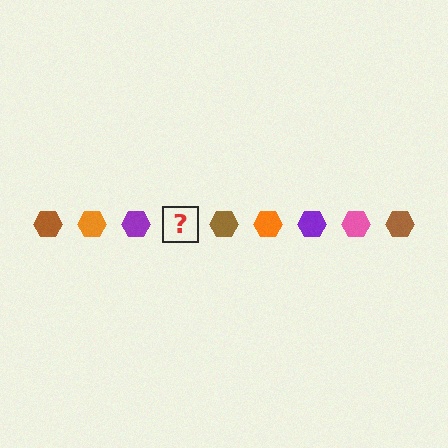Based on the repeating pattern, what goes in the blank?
The blank should be a pink hexagon.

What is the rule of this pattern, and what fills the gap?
The rule is that the pattern cycles through brown, orange, purple, pink hexagons. The gap should be filled with a pink hexagon.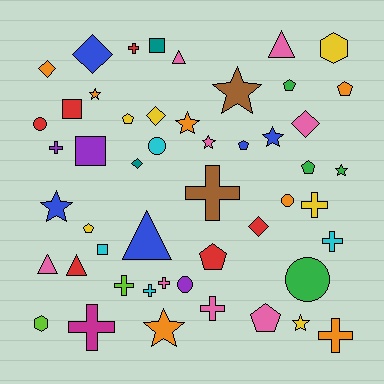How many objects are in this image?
There are 50 objects.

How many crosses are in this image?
There are 11 crosses.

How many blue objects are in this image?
There are 5 blue objects.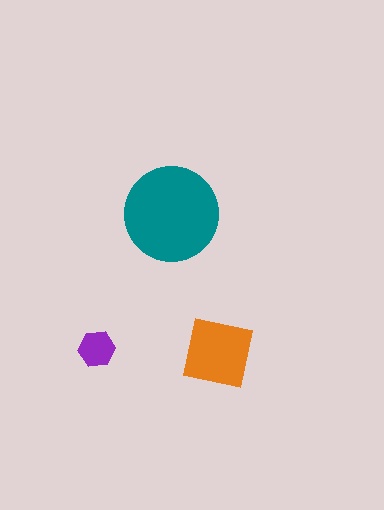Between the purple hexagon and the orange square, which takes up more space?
The orange square.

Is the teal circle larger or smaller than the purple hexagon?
Larger.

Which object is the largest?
The teal circle.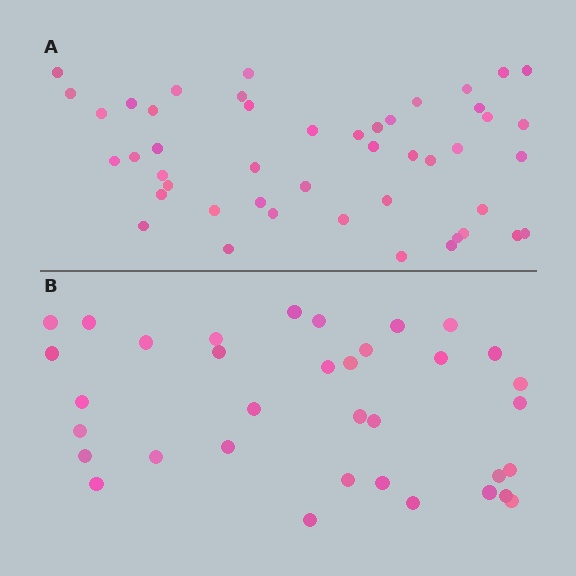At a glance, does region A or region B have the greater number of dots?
Region A (the top region) has more dots.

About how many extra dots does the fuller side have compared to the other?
Region A has roughly 12 or so more dots than region B.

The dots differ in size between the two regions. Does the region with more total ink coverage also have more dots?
No. Region B has more total ink coverage because its dots are larger, but region A actually contains more individual dots. Total area can be misleading — the number of items is what matters here.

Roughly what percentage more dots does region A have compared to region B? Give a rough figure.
About 35% more.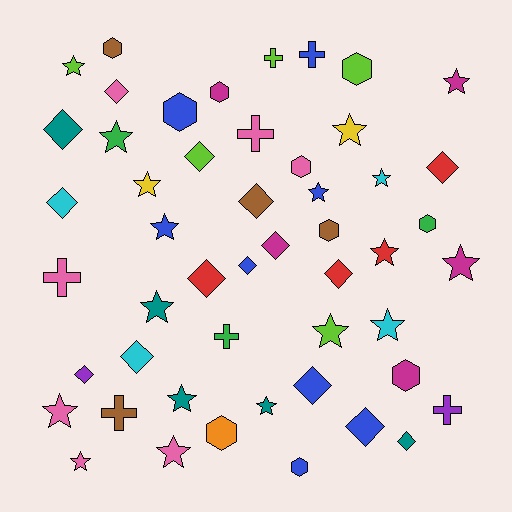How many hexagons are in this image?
There are 10 hexagons.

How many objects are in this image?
There are 50 objects.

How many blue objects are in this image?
There are 8 blue objects.